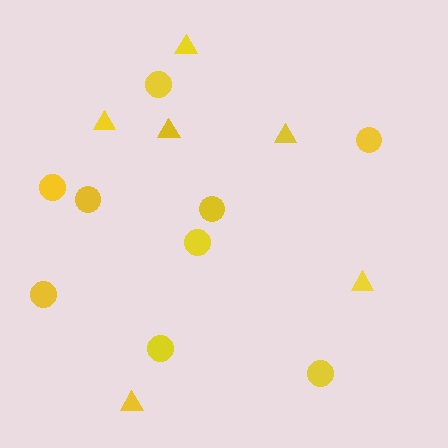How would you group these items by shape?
There are 2 groups: one group of triangles (6) and one group of circles (9).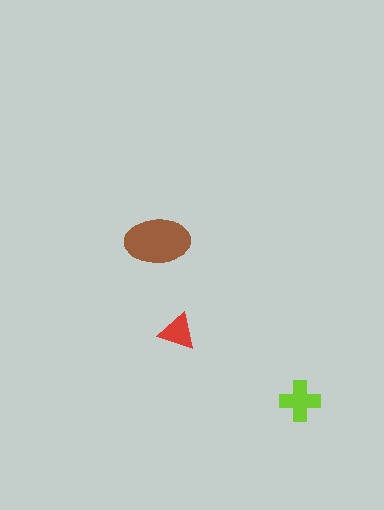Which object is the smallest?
The red triangle.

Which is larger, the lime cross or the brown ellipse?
The brown ellipse.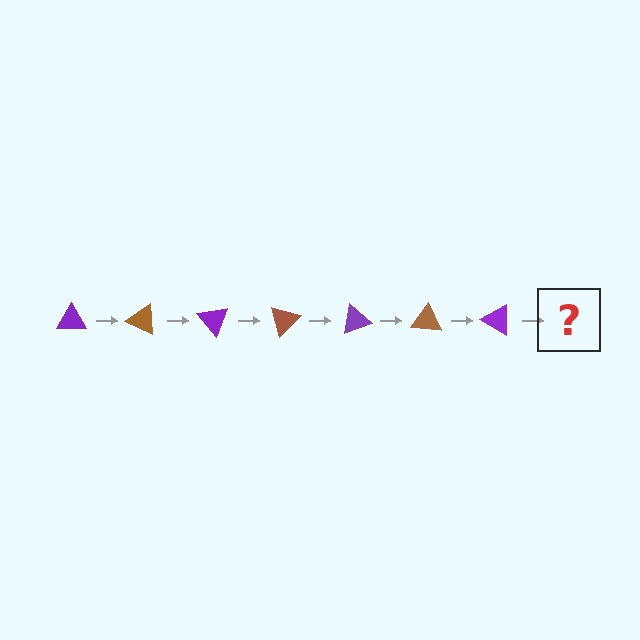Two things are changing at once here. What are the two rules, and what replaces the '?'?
The two rules are that it rotates 25 degrees each step and the color cycles through purple and brown. The '?' should be a brown triangle, rotated 175 degrees from the start.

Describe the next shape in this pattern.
It should be a brown triangle, rotated 175 degrees from the start.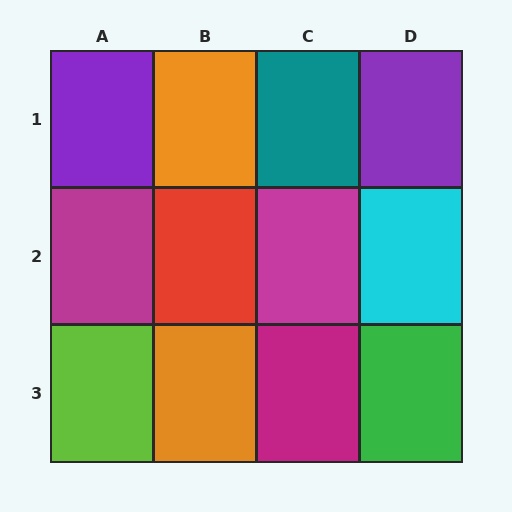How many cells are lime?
1 cell is lime.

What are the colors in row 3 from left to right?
Lime, orange, magenta, green.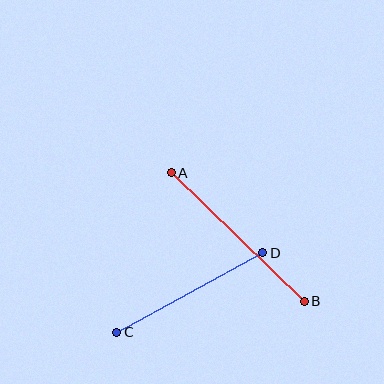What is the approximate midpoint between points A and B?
The midpoint is at approximately (238, 237) pixels.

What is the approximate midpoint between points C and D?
The midpoint is at approximately (190, 293) pixels.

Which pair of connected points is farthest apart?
Points A and B are farthest apart.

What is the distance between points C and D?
The distance is approximately 166 pixels.